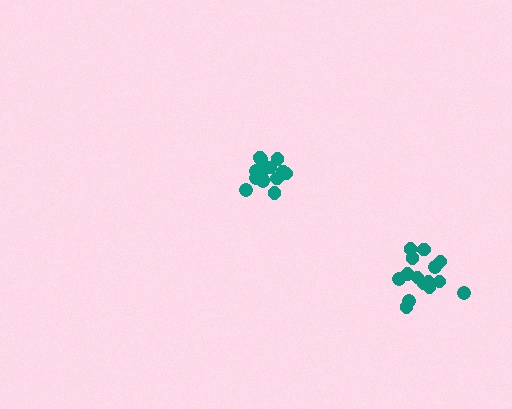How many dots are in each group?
Group 1: 15 dots, Group 2: 15 dots (30 total).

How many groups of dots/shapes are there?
There are 2 groups.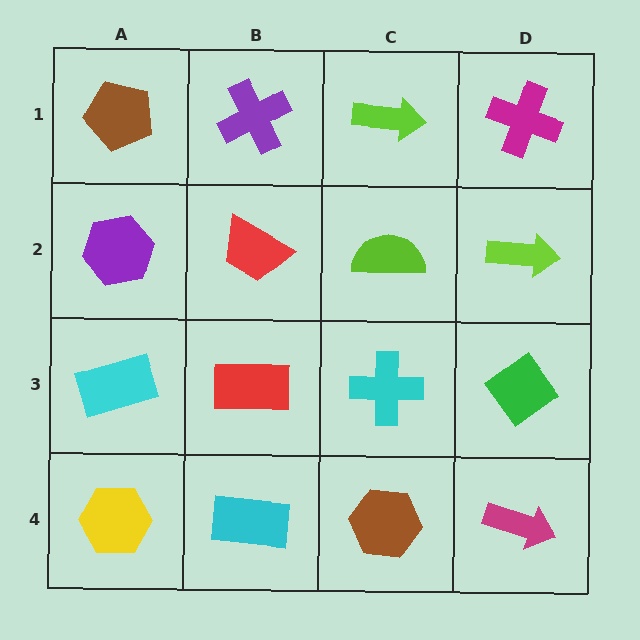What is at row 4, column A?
A yellow hexagon.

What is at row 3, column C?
A cyan cross.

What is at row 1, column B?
A purple cross.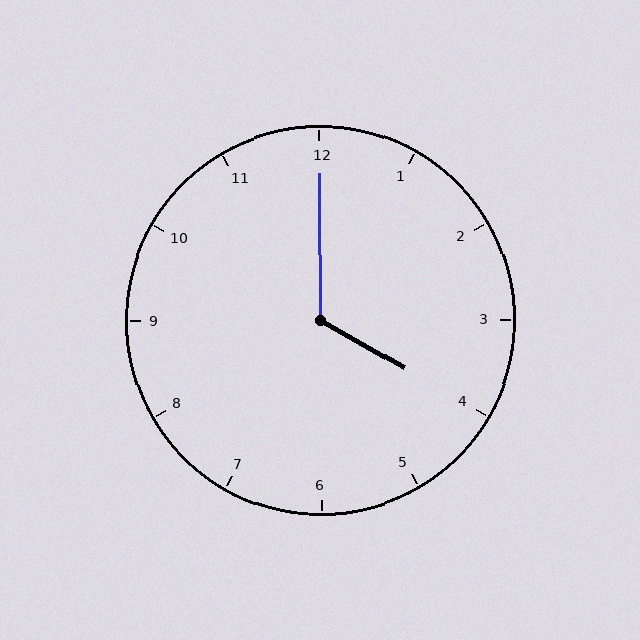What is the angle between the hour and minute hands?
Approximately 120 degrees.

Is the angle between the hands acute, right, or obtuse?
It is obtuse.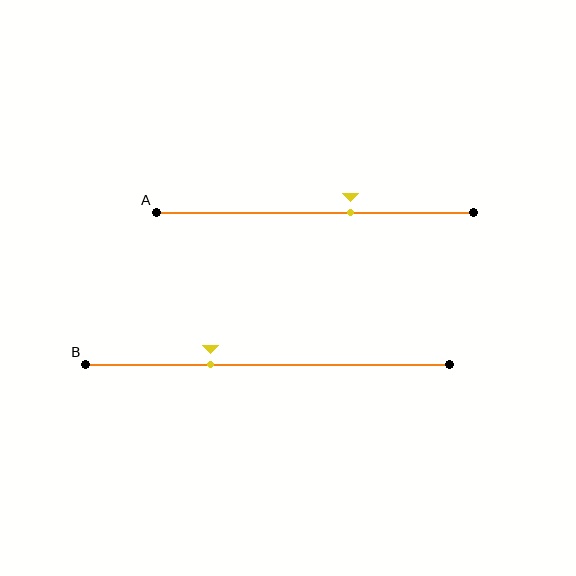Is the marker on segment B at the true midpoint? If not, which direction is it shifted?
No, the marker on segment B is shifted to the left by about 16% of the segment length.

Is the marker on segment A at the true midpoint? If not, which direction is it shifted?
No, the marker on segment A is shifted to the right by about 11% of the segment length.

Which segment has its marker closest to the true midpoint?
Segment A has its marker closest to the true midpoint.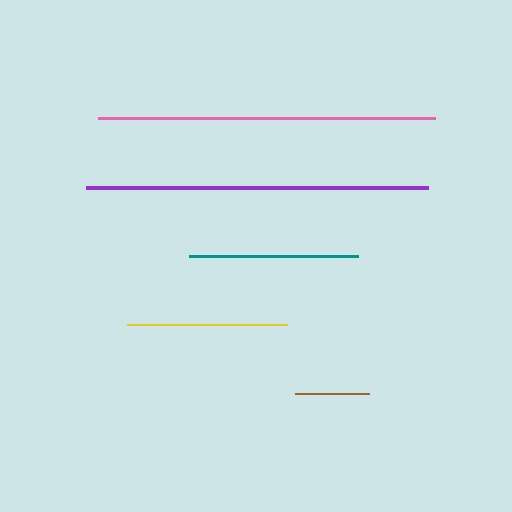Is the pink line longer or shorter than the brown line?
The pink line is longer than the brown line.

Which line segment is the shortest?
The brown line is the shortest at approximately 73 pixels.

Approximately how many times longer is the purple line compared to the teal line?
The purple line is approximately 2.0 times the length of the teal line.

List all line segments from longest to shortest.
From longest to shortest: purple, pink, teal, yellow, brown.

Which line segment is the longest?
The purple line is the longest at approximately 341 pixels.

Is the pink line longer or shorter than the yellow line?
The pink line is longer than the yellow line.